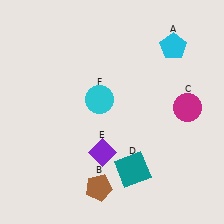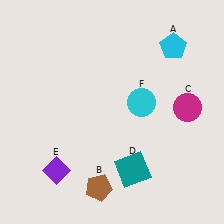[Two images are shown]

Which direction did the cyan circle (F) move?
The cyan circle (F) moved right.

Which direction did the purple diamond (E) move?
The purple diamond (E) moved left.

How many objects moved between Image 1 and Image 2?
2 objects moved between the two images.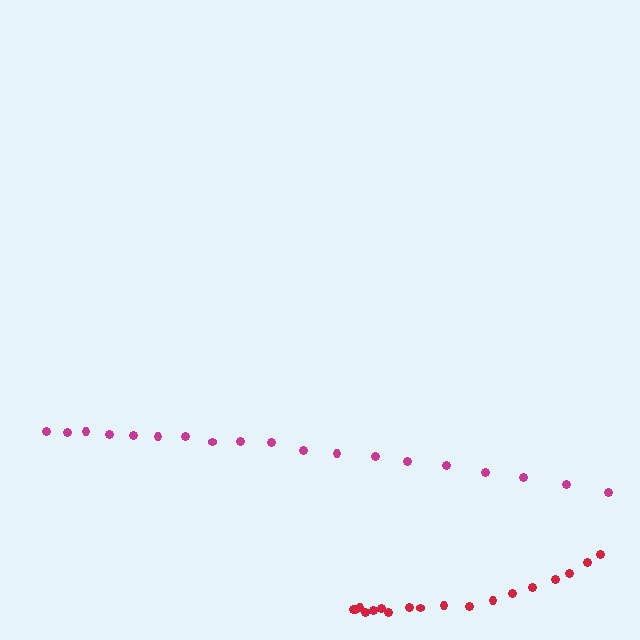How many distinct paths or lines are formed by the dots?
There are 2 distinct paths.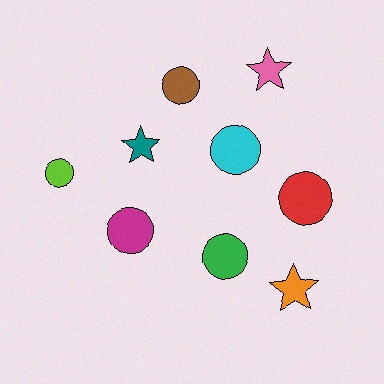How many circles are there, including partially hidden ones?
There are 6 circles.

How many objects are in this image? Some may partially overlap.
There are 9 objects.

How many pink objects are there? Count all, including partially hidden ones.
There is 1 pink object.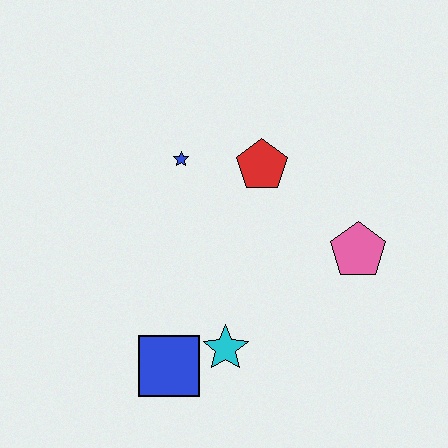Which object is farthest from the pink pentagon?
The blue square is farthest from the pink pentagon.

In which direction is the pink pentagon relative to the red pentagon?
The pink pentagon is to the right of the red pentagon.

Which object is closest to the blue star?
The red pentagon is closest to the blue star.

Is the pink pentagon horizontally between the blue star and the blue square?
No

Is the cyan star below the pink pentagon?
Yes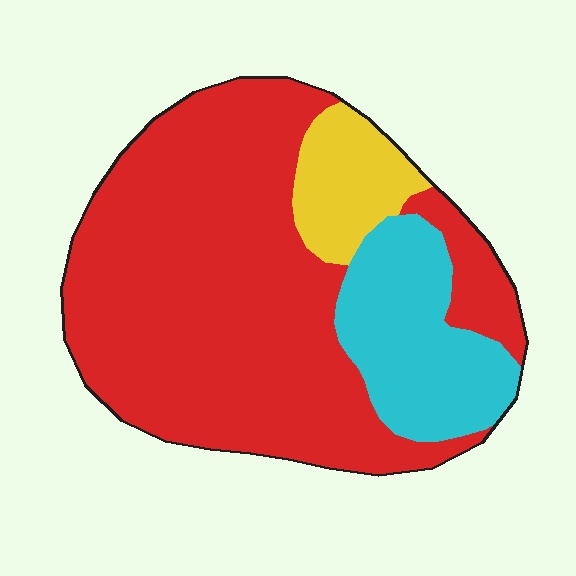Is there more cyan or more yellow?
Cyan.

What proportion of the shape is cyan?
Cyan takes up about one fifth (1/5) of the shape.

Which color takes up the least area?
Yellow, at roughly 10%.